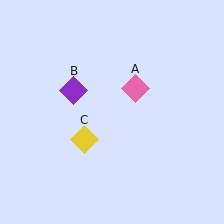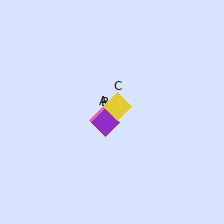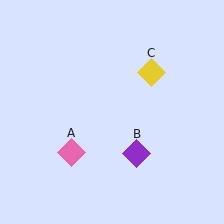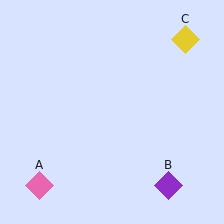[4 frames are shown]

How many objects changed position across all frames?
3 objects changed position: pink diamond (object A), purple diamond (object B), yellow diamond (object C).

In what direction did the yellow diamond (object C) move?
The yellow diamond (object C) moved up and to the right.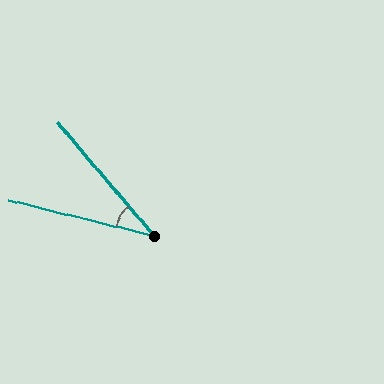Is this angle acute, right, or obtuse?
It is acute.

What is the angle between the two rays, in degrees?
Approximately 36 degrees.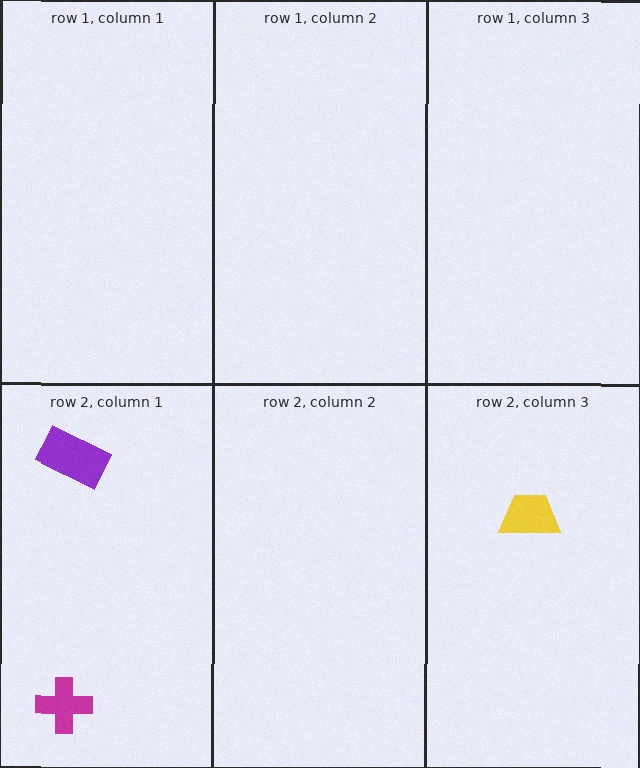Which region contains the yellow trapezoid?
The row 2, column 3 region.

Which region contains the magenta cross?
The row 2, column 1 region.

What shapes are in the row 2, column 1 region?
The magenta cross, the purple rectangle.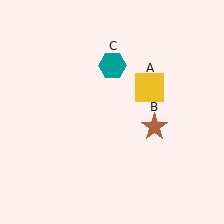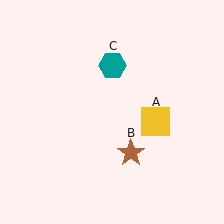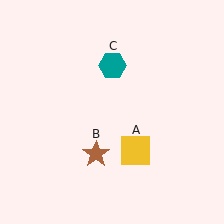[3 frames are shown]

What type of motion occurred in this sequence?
The yellow square (object A), brown star (object B) rotated clockwise around the center of the scene.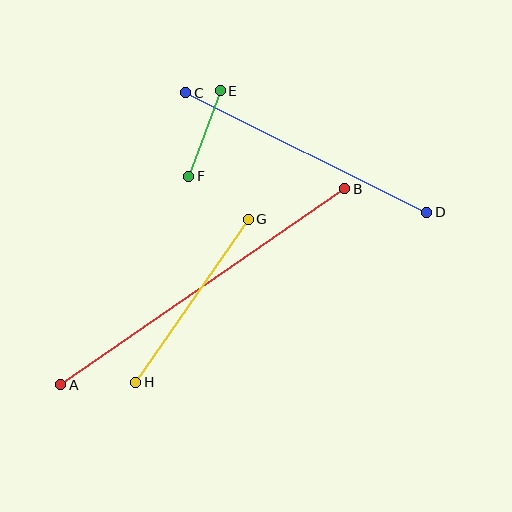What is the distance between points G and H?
The distance is approximately 198 pixels.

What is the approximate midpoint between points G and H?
The midpoint is at approximately (192, 301) pixels.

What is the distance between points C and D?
The distance is approximately 269 pixels.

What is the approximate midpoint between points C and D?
The midpoint is at approximately (306, 152) pixels.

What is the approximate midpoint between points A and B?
The midpoint is at approximately (203, 287) pixels.